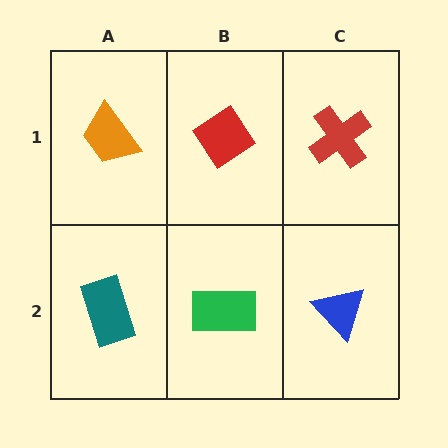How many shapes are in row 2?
3 shapes.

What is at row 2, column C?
A blue triangle.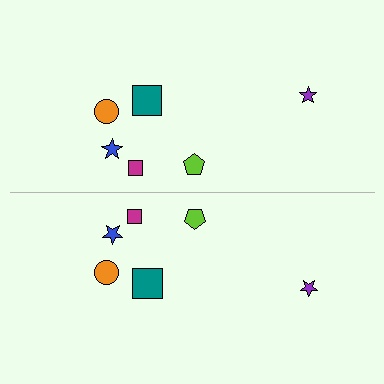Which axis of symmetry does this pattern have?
The pattern has a horizontal axis of symmetry running through the center of the image.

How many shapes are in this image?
There are 12 shapes in this image.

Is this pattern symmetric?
Yes, this pattern has bilateral (reflection) symmetry.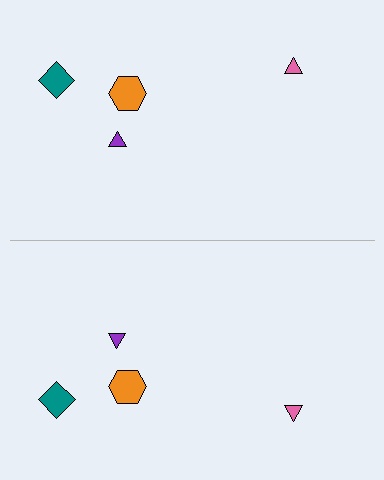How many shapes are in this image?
There are 8 shapes in this image.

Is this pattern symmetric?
Yes, this pattern has bilateral (reflection) symmetry.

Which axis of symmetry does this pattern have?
The pattern has a horizontal axis of symmetry running through the center of the image.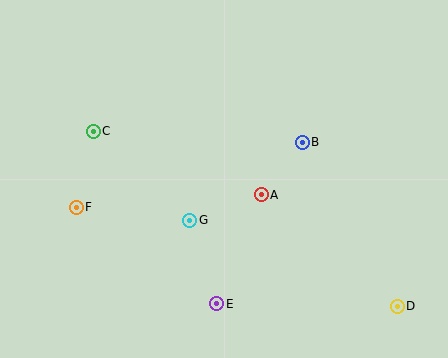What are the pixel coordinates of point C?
Point C is at (93, 131).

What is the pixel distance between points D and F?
The distance between D and F is 336 pixels.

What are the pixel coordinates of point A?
Point A is at (261, 195).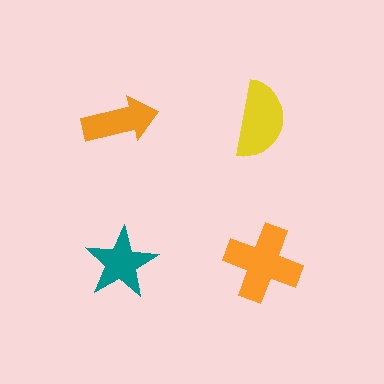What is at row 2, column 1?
A teal star.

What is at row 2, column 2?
An orange cross.